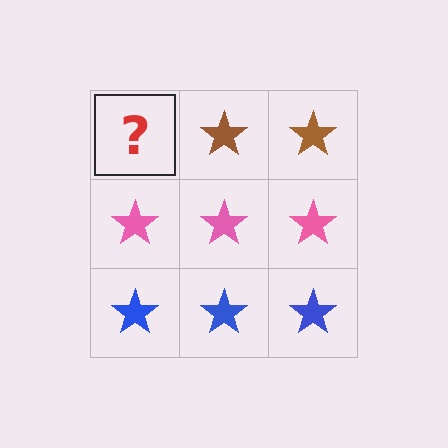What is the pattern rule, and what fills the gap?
The rule is that each row has a consistent color. The gap should be filled with a brown star.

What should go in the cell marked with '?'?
The missing cell should contain a brown star.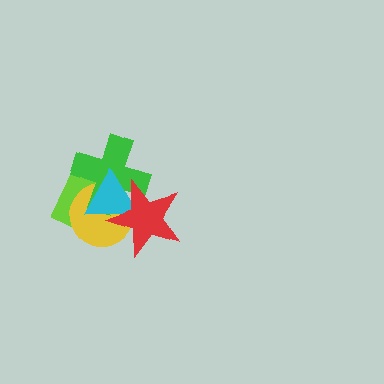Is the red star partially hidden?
No, no other shape covers it.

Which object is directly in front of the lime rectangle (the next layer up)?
The yellow circle is directly in front of the lime rectangle.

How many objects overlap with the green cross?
4 objects overlap with the green cross.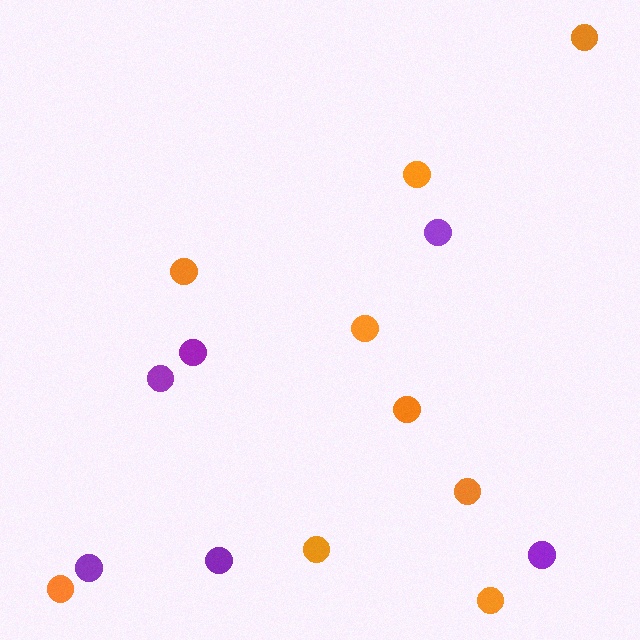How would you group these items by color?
There are 2 groups: one group of orange circles (9) and one group of purple circles (6).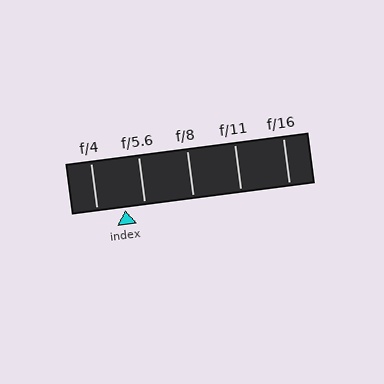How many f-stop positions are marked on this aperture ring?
There are 5 f-stop positions marked.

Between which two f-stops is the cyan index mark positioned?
The index mark is between f/4 and f/5.6.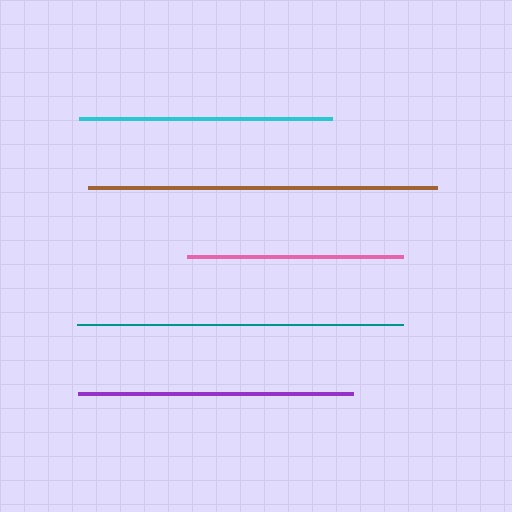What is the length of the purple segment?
The purple segment is approximately 275 pixels long.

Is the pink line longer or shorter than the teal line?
The teal line is longer than the pink line.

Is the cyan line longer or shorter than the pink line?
The cyan line is longer than the pink line.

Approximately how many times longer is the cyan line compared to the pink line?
The cyan line is approximately 1.2 times the length of the pink line.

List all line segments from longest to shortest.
From longest to shortest: brown, teal, purple, cyan, pink.